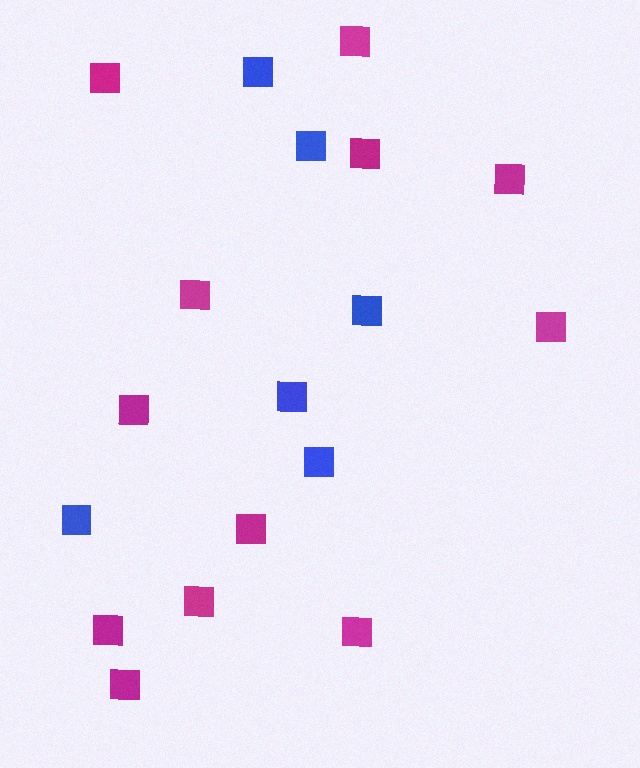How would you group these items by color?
There are 2 groups: one group of blue squares (6) and one group of magenta squares (12).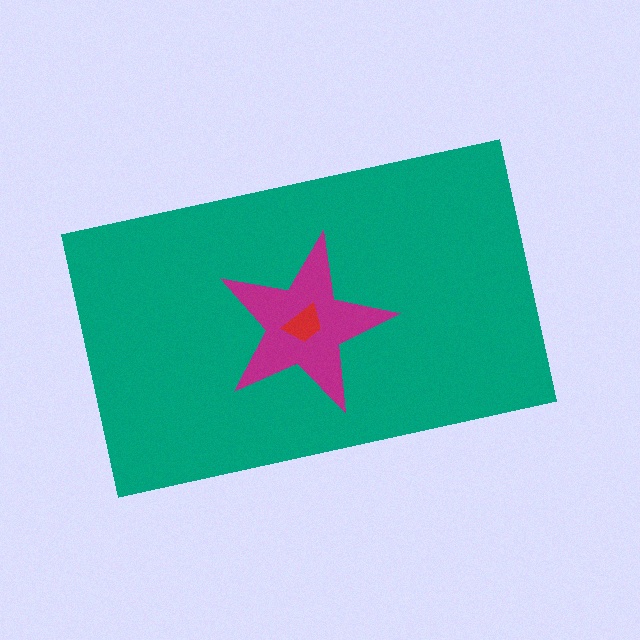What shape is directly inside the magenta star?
The red trapezoid.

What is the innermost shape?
The red trapezoid.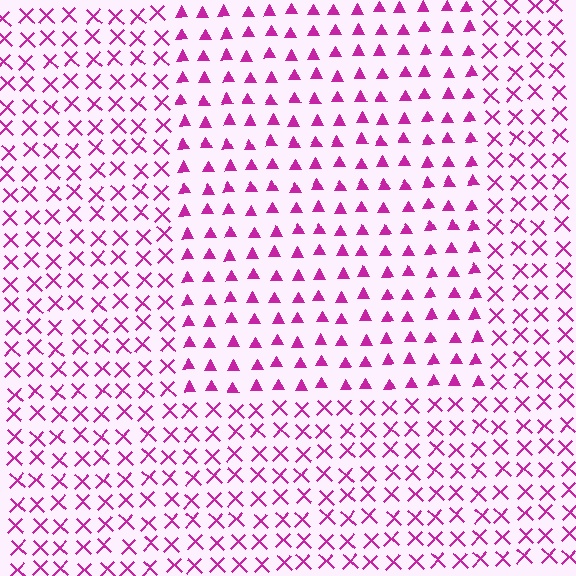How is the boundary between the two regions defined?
The boundary is defined by a change in element shape: triangles inside vs. X marks outside. All elements share the same color and spacing.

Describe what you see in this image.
The image is filled with small magenta elements arranged in a uniform grid. A rectangle-shaped region contains triangles, while the surrounding area contains X marks. The boundary is defined purely by the change in element shape.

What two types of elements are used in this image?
The image uses triangles inside the rectangle region and X marks outside it.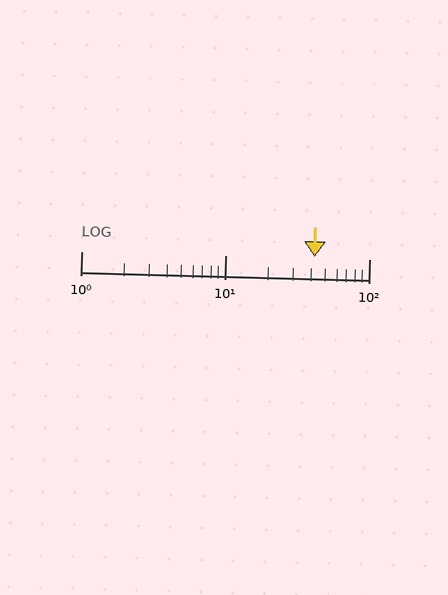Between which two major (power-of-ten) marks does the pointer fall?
The pointer is between 10 and 100.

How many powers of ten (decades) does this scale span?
The scale spans 2 decades, from 1 to 100.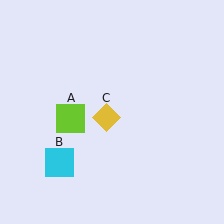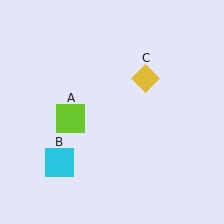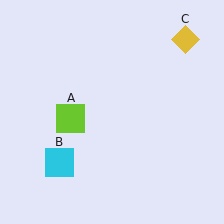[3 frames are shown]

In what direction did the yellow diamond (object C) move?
The yellow diamond (object C) moved up and to the right.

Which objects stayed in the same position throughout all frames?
Lime square (object A) and cyan square (object B) remained stationary.